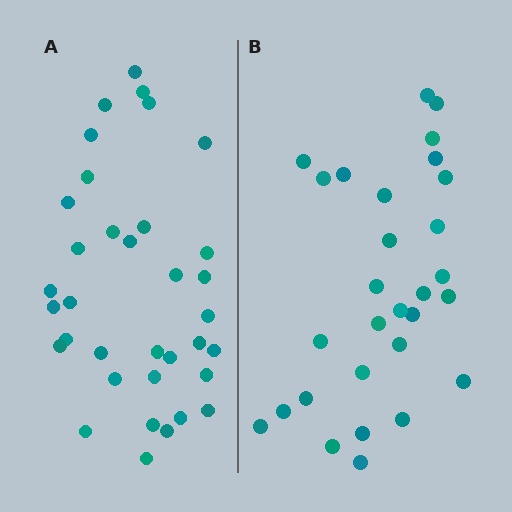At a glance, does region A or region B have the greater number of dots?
Region A (the left region) has more dots.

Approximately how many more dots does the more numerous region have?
Region A has about 6 more dots than region B.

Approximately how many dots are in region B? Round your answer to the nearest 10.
About 30 dots. (The exact count is 29, which rounds to 30.)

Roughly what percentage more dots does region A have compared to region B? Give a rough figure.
About 20% more.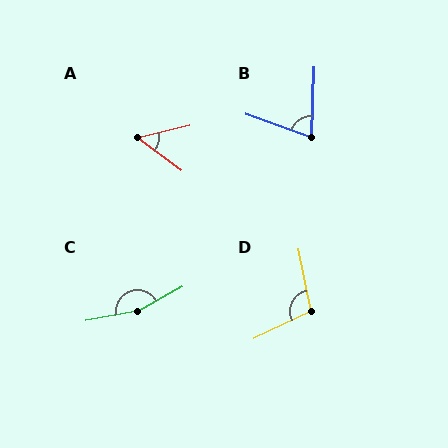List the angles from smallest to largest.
A (51°), B (72°), D (104°), C (161°).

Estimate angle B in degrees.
Approximately 72 degrees.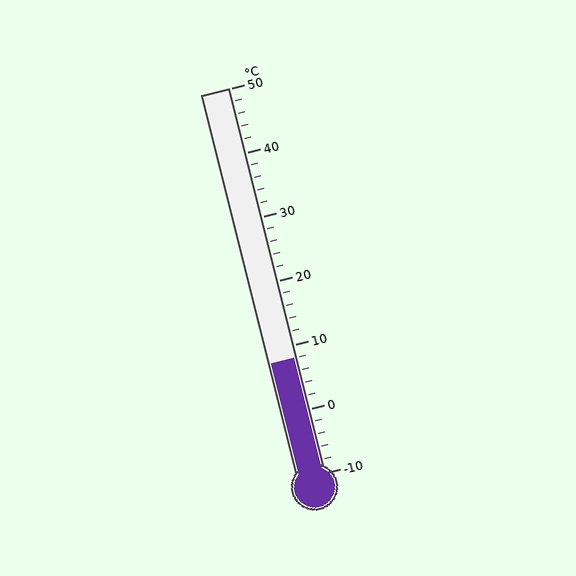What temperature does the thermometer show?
The thermometer shows approximately 8°C.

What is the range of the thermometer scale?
The thermometer scale ranges from -10°C to 50°C.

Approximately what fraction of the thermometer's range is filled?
The thermometer is filled to approximately 30% of its range.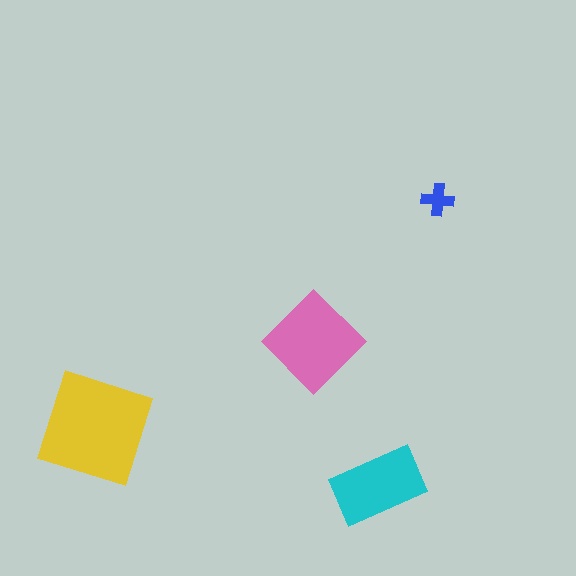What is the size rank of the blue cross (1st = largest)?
4th.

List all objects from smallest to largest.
The blue cross, the cyan rectangle, the pink diamond, the yellow square.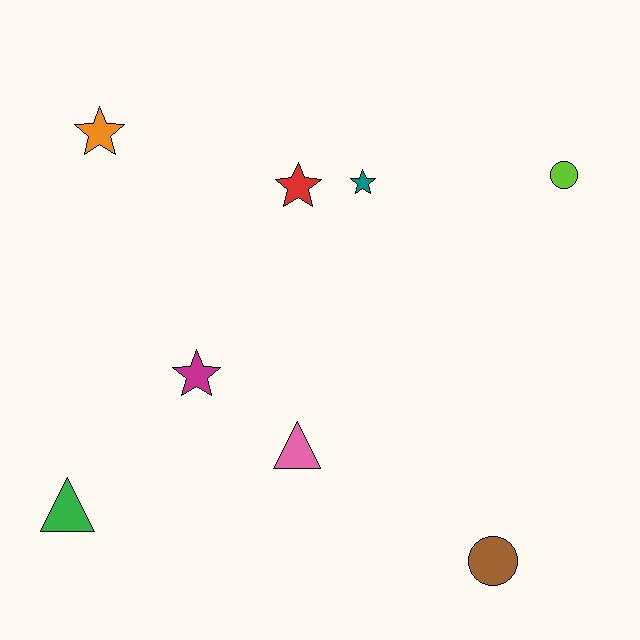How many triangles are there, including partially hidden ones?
There are 2 triangles.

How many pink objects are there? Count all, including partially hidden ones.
There is 1 pink object.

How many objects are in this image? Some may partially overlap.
There are 8 objects.